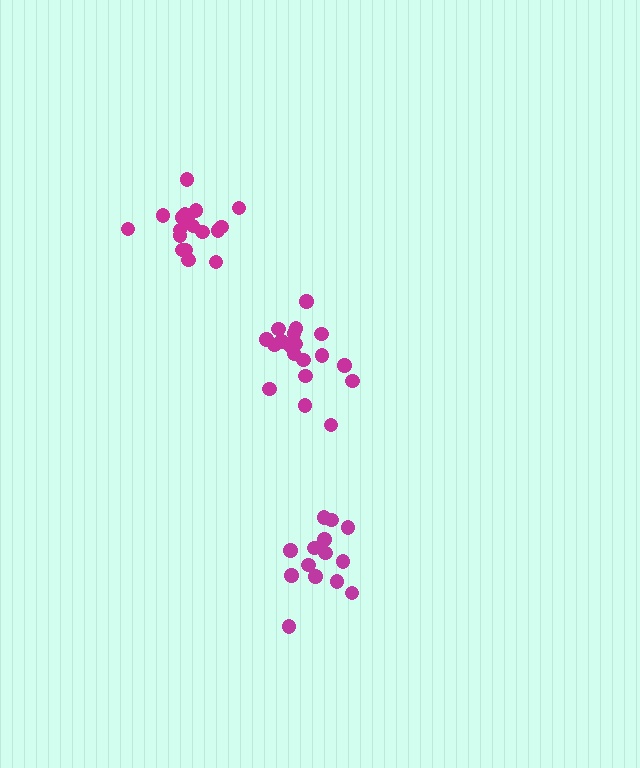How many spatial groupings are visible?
There are 3 spatial groupings.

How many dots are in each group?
Group 1: 19 dots, Group 2: 14 dots, Group 3: 18 dots (51 total).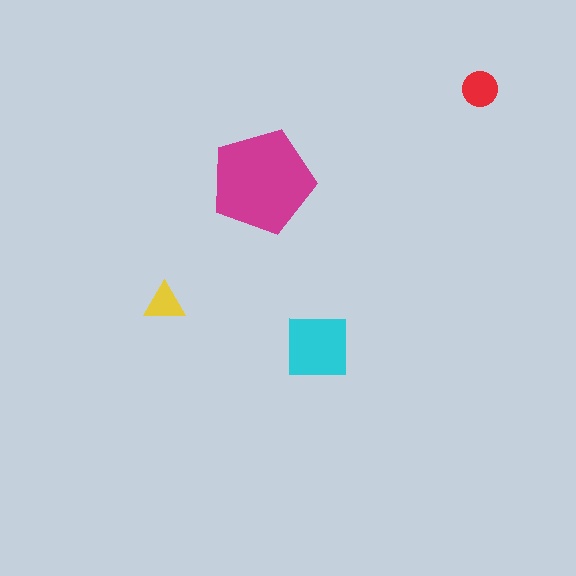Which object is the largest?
The magenta pentagon.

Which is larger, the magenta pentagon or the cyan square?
The magenta pentagon.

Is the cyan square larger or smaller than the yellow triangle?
Larger.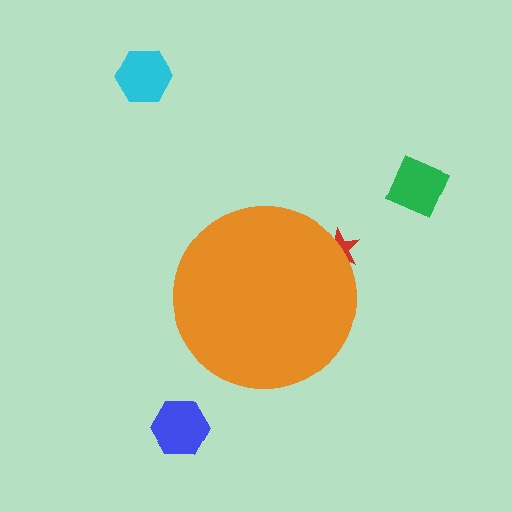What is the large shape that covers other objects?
An orange circle.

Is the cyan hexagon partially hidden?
No, the cyan hexagon is fully visible.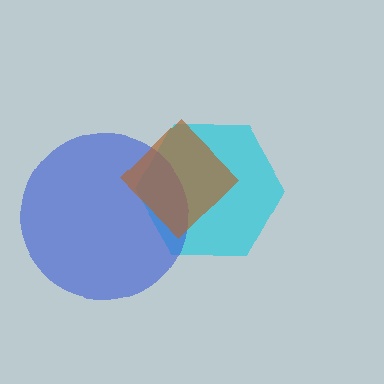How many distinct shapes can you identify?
There are 3 distinct shapes: a cyan hexagon, a blue circle, a brown diamond.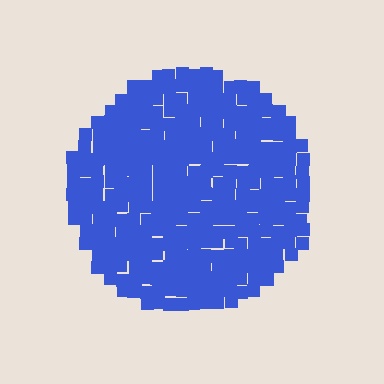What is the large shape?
The large shape is a circle.